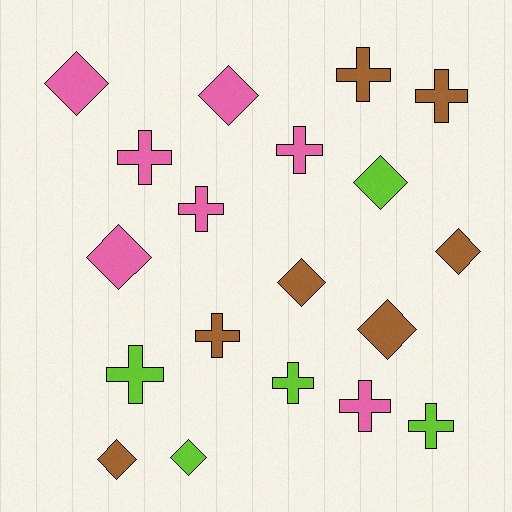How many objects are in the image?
There are 19 objects.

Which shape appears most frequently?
Cross, with 10 objects.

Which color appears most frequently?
Brown, with 7 objects.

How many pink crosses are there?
There are 4 pink crosses.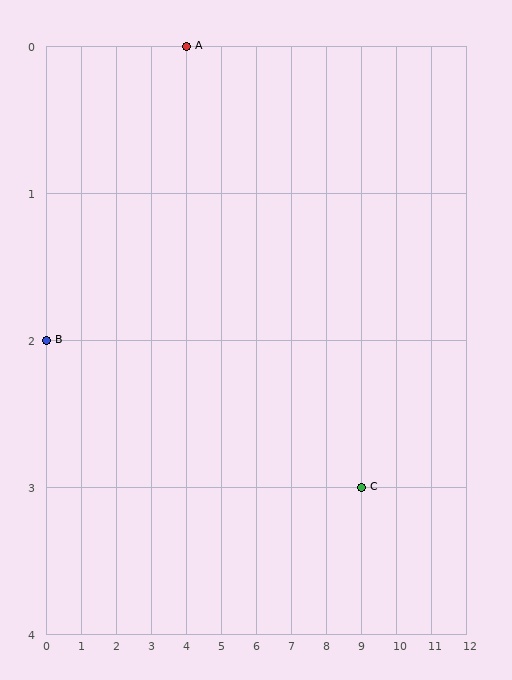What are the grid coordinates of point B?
Point B is at grid coordinates (0, 2).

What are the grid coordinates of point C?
Point C is at grid coordinates (9, 3).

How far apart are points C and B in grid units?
Points C and B are 9 columns and 1 row apart (about 9.1 grid units diagonally).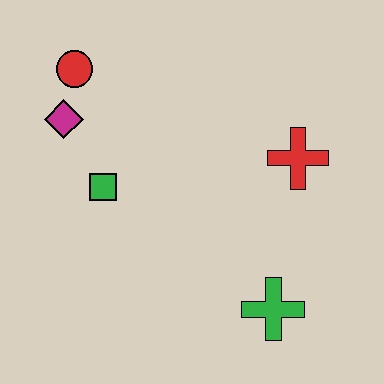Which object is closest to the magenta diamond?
The red circle is closest to the magenta diamond.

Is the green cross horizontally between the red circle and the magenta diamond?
No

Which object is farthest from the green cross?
The red circle is farthest from the green cross.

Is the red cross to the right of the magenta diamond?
Yes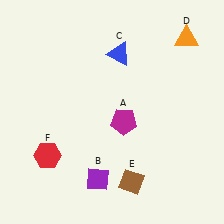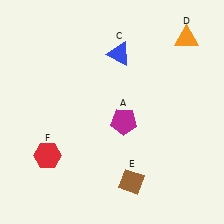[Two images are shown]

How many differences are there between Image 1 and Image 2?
There is 1 difference between the two images.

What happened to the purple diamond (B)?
The purple diamond (B) was removed in Image 2. It was in the bottom-left area of Image 1.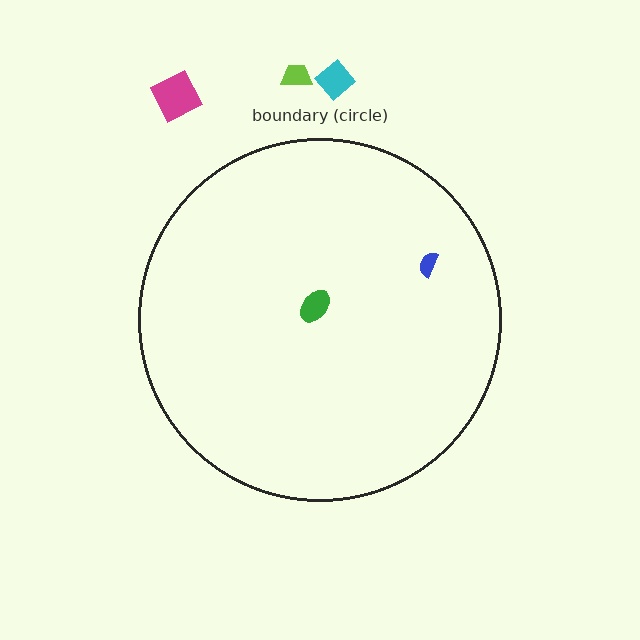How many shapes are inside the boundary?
2 inside, 3 outside.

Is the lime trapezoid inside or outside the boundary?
Outside.